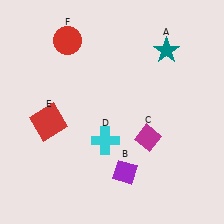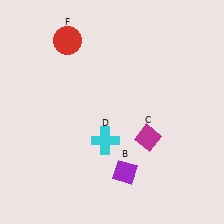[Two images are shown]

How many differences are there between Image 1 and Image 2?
There are 2 differences between the two images.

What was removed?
The teal star (A), the red square (E) were removed in Image 2.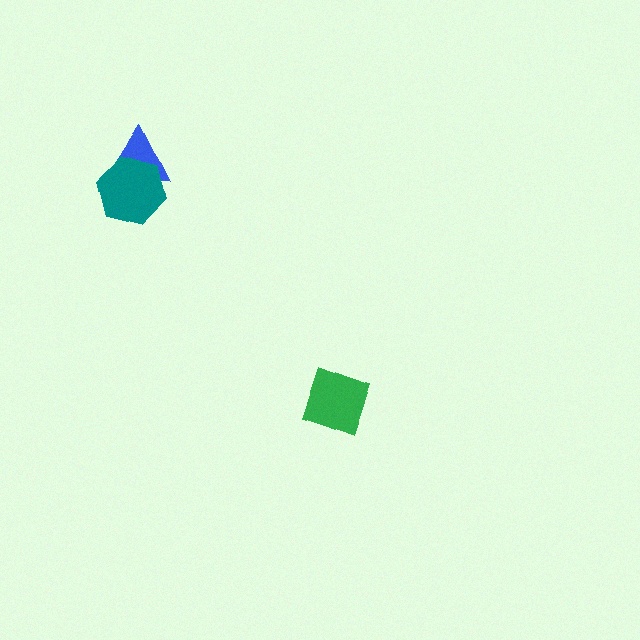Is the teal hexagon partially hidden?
No, no other shape covers it.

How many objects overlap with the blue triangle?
1 object overlaps with the blue triangle.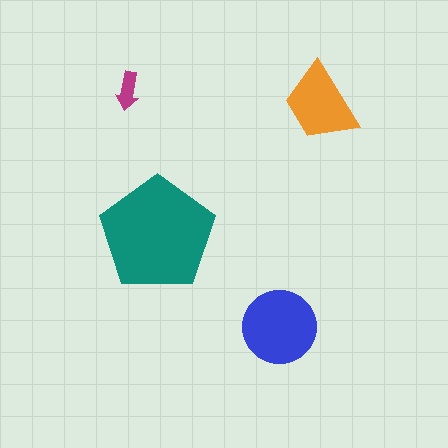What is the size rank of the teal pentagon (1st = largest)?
1st.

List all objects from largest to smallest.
The teal pentagon, the blue circle, the orange trapezoid, the magenta arrow.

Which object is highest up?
The magenta arrow is topmost.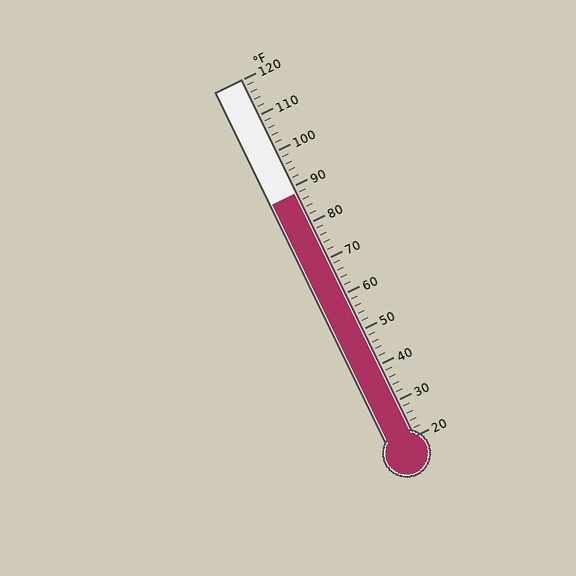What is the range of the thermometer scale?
The thermometer scale ranges from 20°F to 120°F.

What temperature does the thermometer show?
The thermometer shows approximately 88°F.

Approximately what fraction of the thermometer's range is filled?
The thermometer is filled to approximately 70% of its range.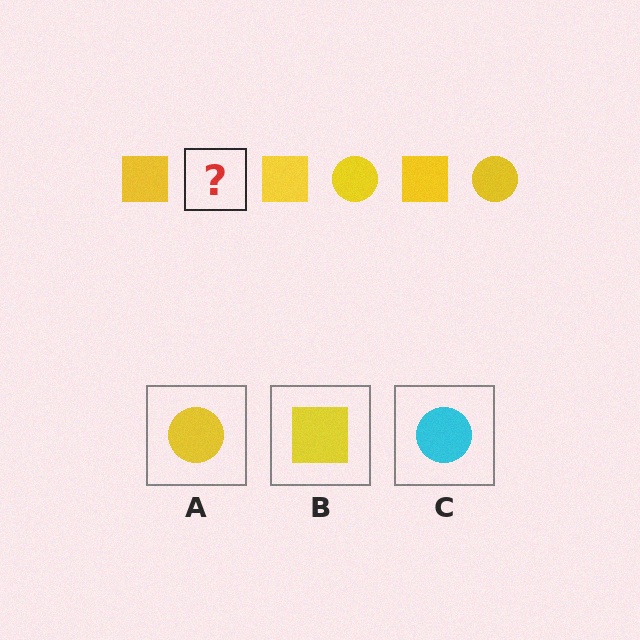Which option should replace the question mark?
Option A.